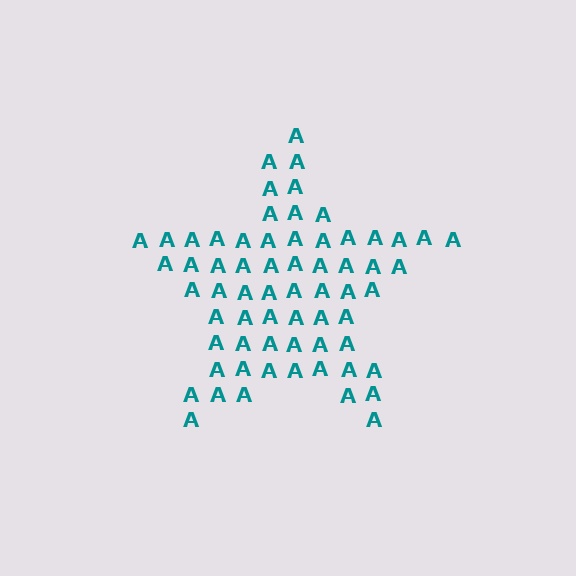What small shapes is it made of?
It is made of small letter A's.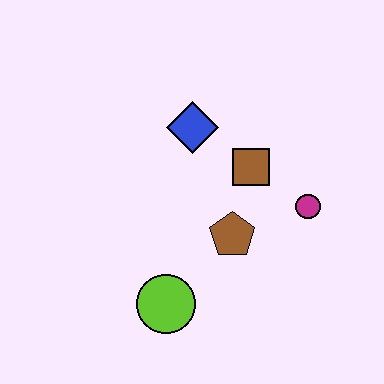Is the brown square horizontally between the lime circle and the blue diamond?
No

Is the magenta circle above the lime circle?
Yes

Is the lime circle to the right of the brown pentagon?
No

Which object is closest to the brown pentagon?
The brown square is closest to the brown pentagon.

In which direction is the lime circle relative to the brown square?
The lime circle is below the brown square.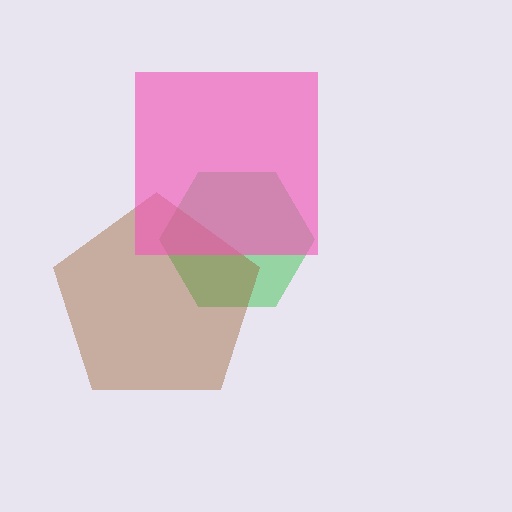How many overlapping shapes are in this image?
There are 3 overlapping shapes in the image.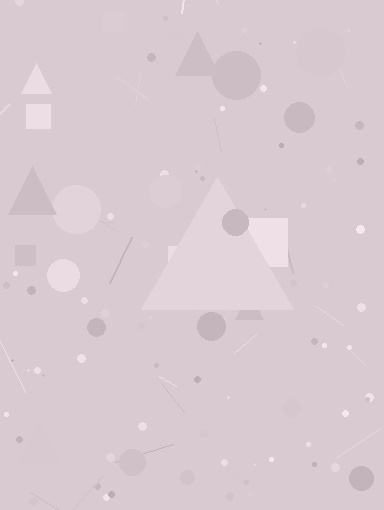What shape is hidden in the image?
A triangle is hidden in the image.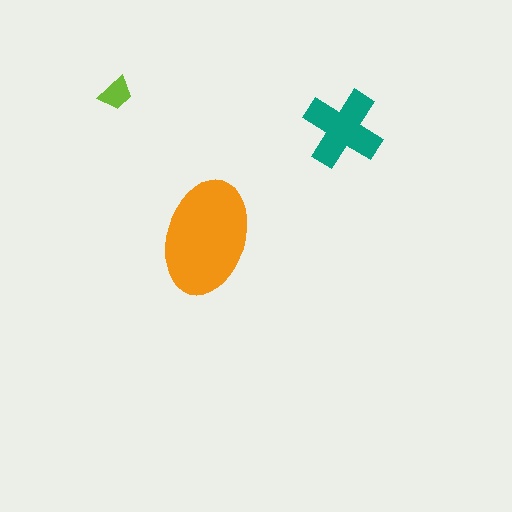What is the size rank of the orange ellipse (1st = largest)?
1st.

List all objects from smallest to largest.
The lime trapezoid, the teal cross, the orange ellipse.